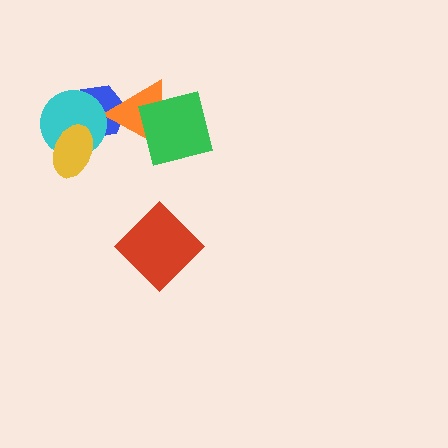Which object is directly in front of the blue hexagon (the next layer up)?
The orange triangle is directly in front of the blue hexagon.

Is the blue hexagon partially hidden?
Yes, it is partially covered by another shape.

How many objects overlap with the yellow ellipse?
2 objects overlap with the yellow ellipse.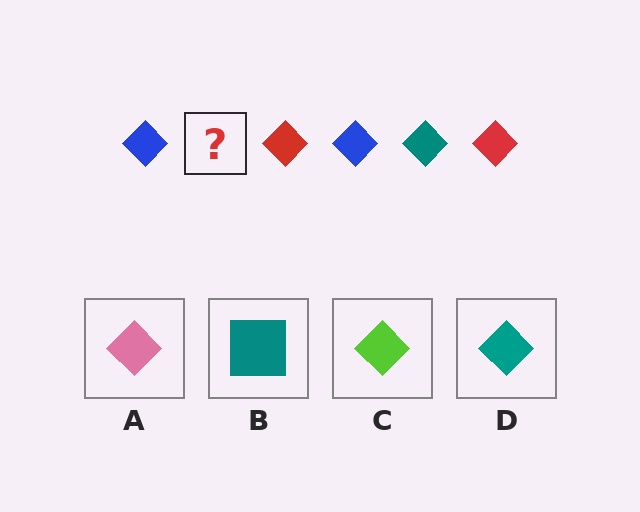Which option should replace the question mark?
Option D.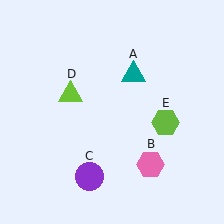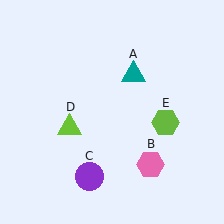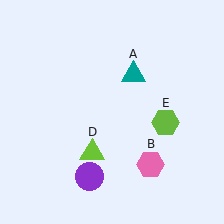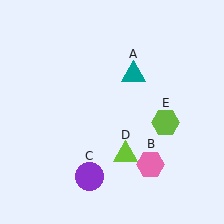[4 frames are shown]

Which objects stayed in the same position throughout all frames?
Teal triangle (object A) and pink hexagon (object B) and purple circle (object C) and lime hexagon (object E) remained stationary.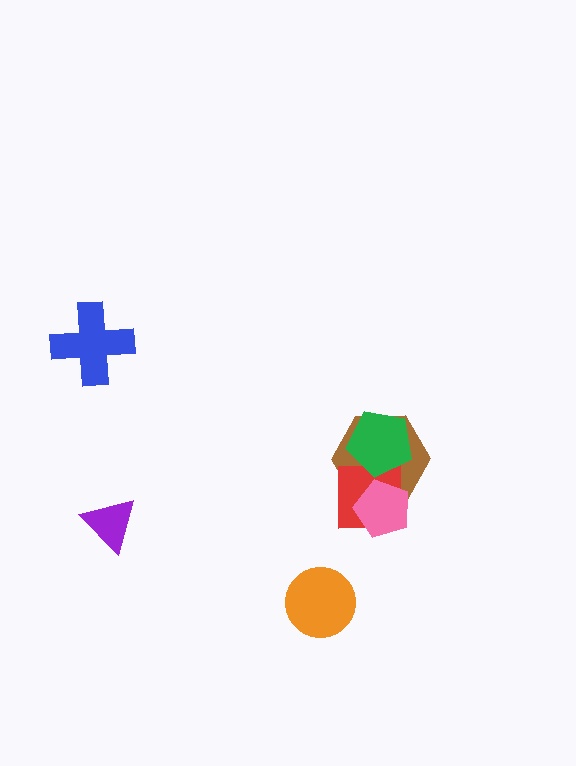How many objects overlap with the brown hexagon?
3 objects overlap with the brown hexagon.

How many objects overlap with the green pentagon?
2 objects overlap with the green pentagon.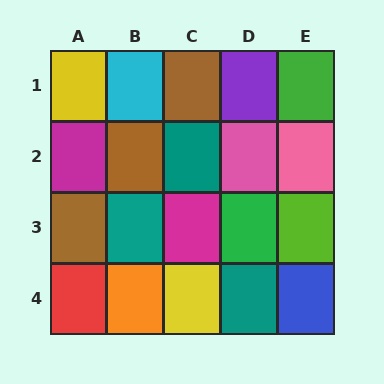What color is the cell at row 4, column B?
Orange.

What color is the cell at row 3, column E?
Lime.